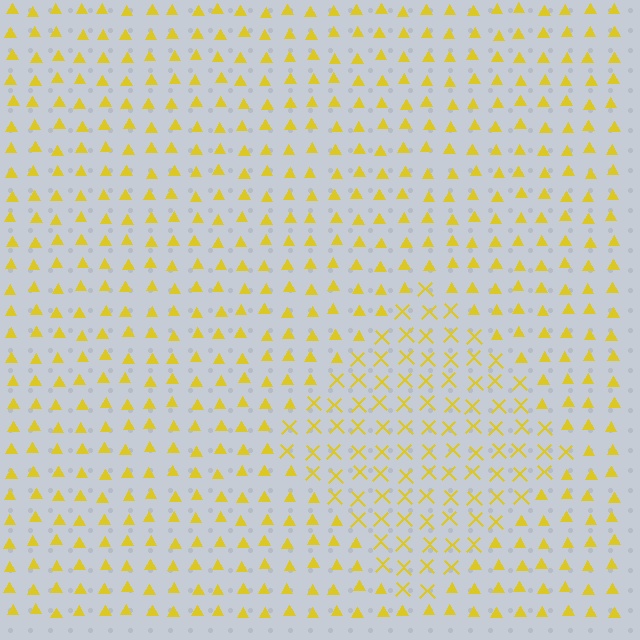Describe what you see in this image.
The image is filled with small yellow elements arranged in a uniform grid. A diamond-shaped region contains X marks, while the surrounding area contains triangles. The boundary is defined purely by the change in element shape.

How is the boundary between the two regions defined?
The boundary is defined by a change in element shape: X marks inside vs. triangles outside. All elements share the same color and spacing.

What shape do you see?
I see a diamond.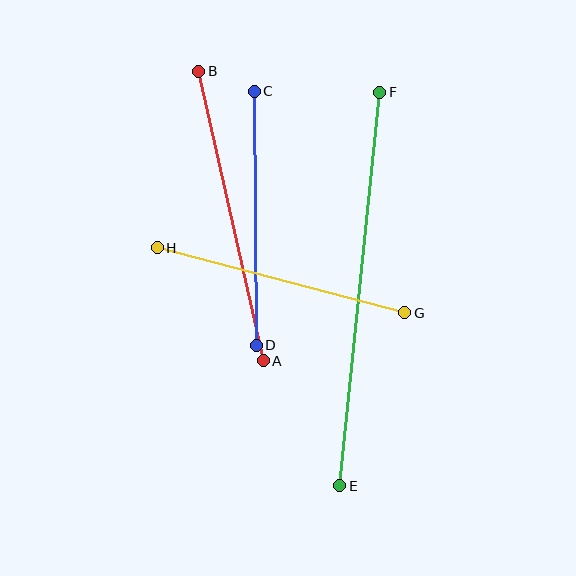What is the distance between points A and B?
The distance is approximately 297 pixels.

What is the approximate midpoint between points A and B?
The midpoint is at approximately (231, 216) pixels.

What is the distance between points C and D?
The distance is approximately 254 pixels.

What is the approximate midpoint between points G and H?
The midpoint is at approximately (281, 280) pixels.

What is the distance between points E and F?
The distance is approximately 395 pixels.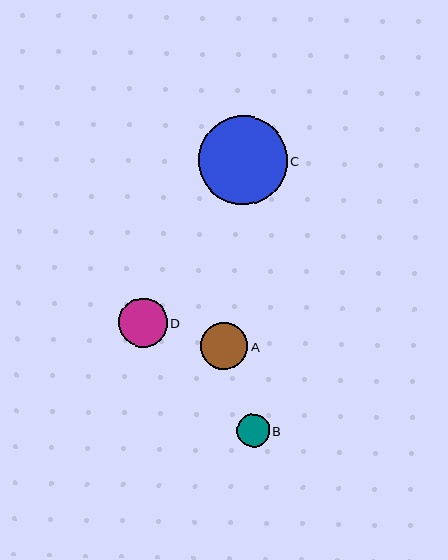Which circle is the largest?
Circle C is the largest with a size of approximately 88 pixels.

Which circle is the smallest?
Circle B is the smallest with a size of approximately 33 pixels.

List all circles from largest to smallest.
From largest to smallest: C, D, A, B.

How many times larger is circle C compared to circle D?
Circle C is approximately 1.8 times the size of circle D.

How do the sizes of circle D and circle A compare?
Circle D and circle A are approximately the same size.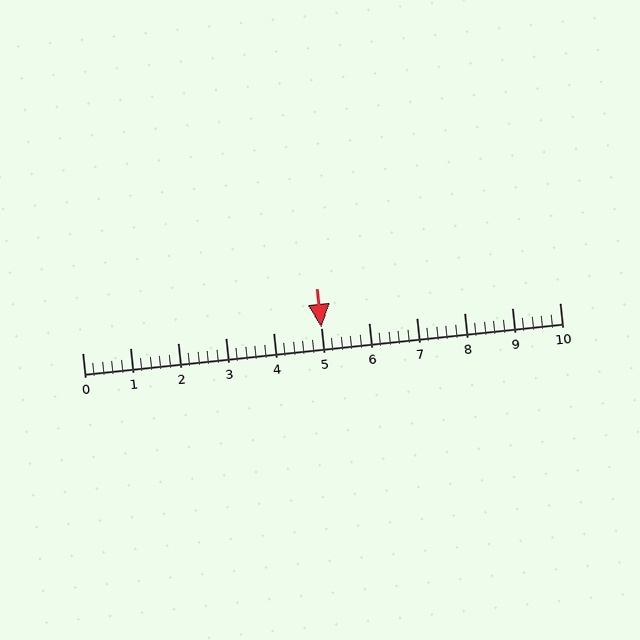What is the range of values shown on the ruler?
The ruler shows values from 0 to 10.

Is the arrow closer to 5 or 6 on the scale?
The arrow is closer to 5.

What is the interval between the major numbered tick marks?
The major tick marks are spaced 1 units apart.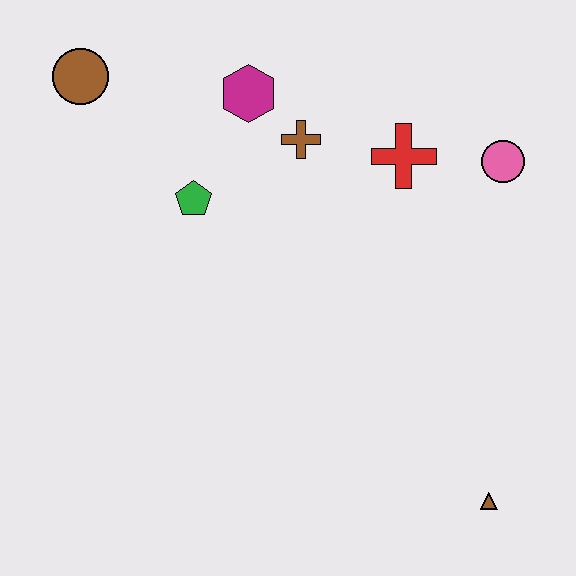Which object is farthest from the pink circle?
The brown circle is farthest from the pink circle.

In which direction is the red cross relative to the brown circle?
The red cross is to the right of the brown circle.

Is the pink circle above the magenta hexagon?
No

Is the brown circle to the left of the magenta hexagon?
Yes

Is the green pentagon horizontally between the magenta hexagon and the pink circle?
No